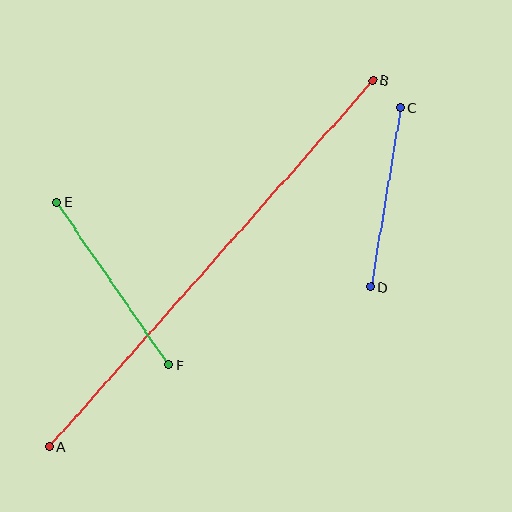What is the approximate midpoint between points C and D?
The midpoint is at approximately (385, 197) pixels.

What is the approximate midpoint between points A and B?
The midpoint is at approximately (211, 264) pixels.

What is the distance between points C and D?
The distance is approximately 182 pixels.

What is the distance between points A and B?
The distance is approximately 488 pixels.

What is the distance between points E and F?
The distance is approximately 198 pixels.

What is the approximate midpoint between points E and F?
The midpoint is at approximately (113, 284) pixels.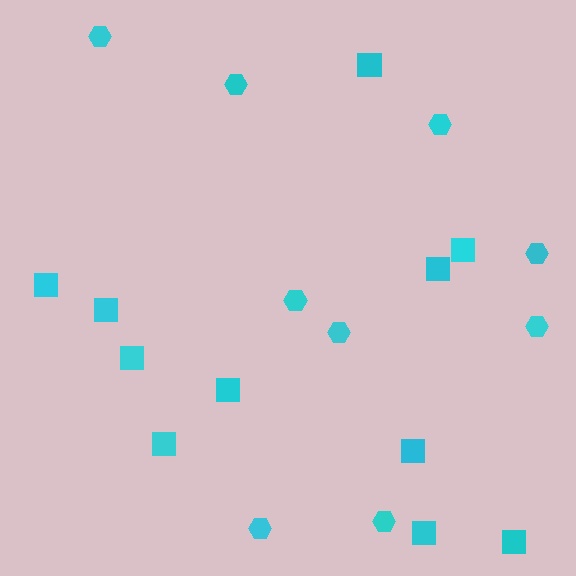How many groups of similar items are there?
There are 2 groups: one group of hexagons (9) and one group of squares (11).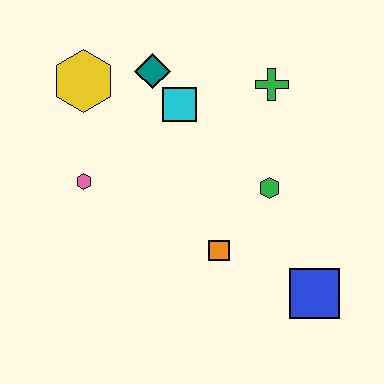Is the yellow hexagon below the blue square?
No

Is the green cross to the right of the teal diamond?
Yes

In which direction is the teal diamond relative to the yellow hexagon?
The teal diamond is to the right of the yellow hexagon.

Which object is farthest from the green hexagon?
The yellow hexagon is farthest from the green hexagon.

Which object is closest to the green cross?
The cyan square is closest to the green cross.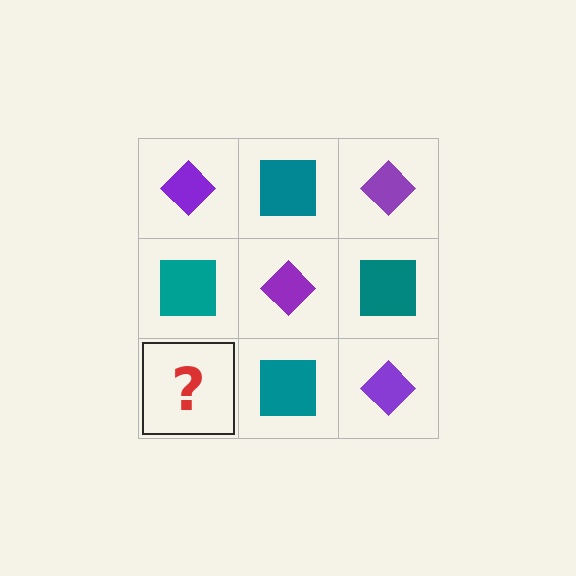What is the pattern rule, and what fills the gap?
The rule is that it alternates purple diamond and teal square in a checkerboard pattern. The gap should be filled with a purple diamond.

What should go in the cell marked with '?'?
The missing cell should contain a purple diamond.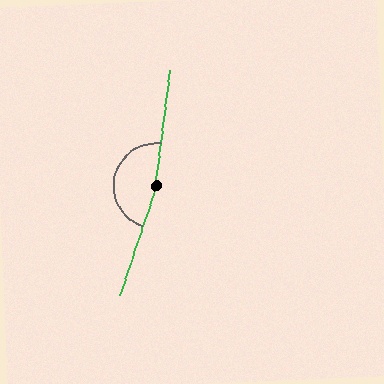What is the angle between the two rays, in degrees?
Approximately 169 degrees.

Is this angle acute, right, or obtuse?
It is obtuse.